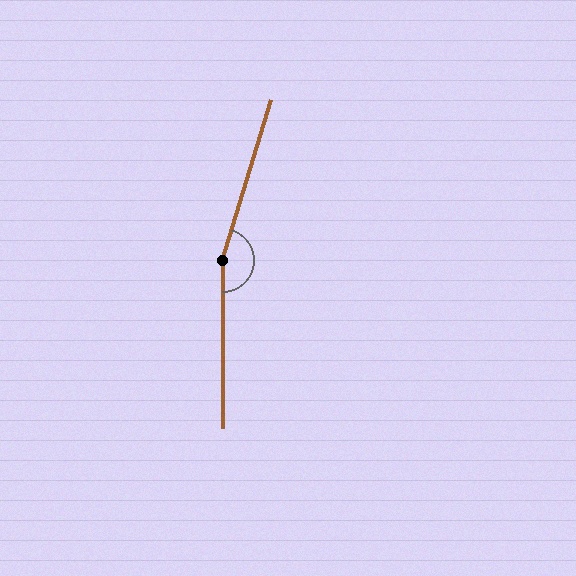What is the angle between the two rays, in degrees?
Approximately 163 degrees.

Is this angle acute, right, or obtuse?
It is obtuse.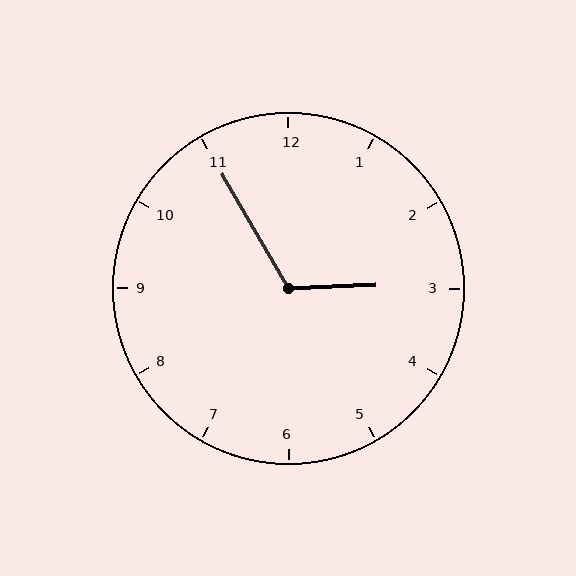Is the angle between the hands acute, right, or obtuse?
It is obtuse.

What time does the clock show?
2:55.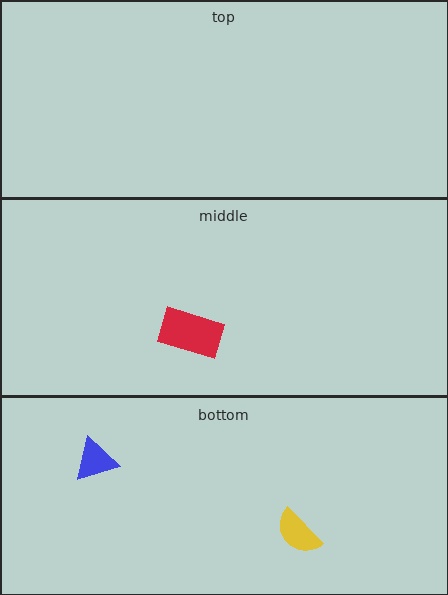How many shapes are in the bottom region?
2.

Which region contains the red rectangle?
The middle region.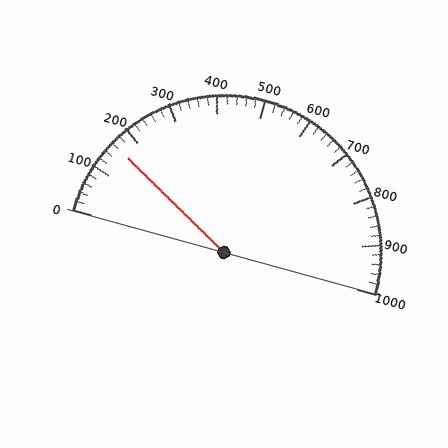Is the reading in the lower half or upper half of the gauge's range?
The reading is in the lower half of the range (0 to 1000).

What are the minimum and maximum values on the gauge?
The gauge ranges from 0 to 1000.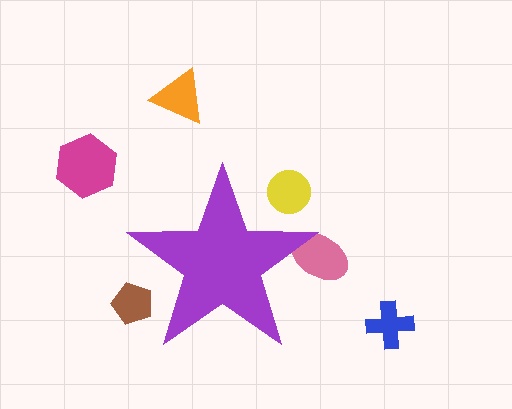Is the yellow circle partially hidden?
Yes, the yellow circle is partially hidden behind the purple star.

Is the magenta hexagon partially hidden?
No, the magenta hexagon is fully visible.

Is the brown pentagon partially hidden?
Yes, the brown pentagon is partially hidden behind the purple star.